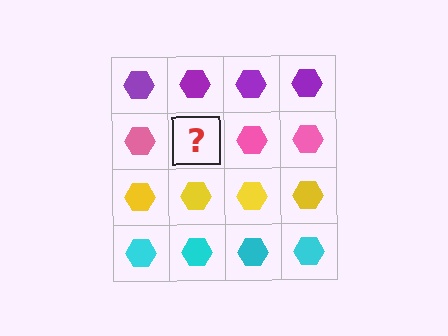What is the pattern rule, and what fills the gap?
The rule is that each row has a consistent color. The gap should be filled with a pink hexagon.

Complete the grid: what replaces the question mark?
The question mark should be replaced with a pink hexagon.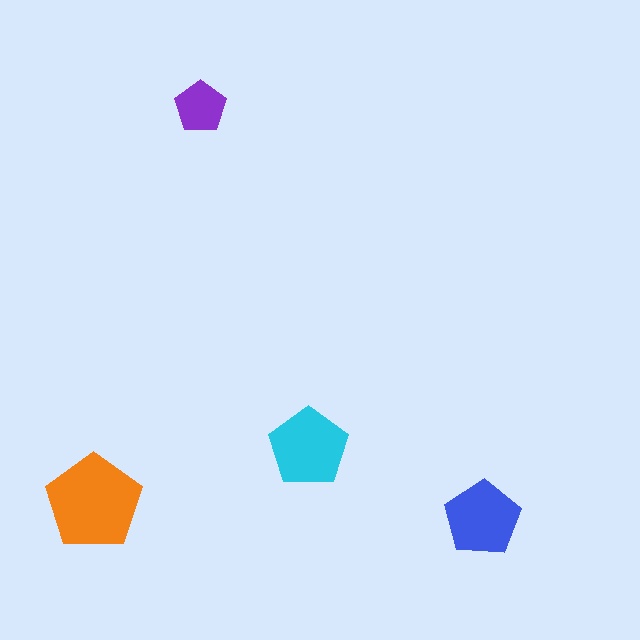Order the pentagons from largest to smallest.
the orange one, the cyan one, the blue one, the purple one.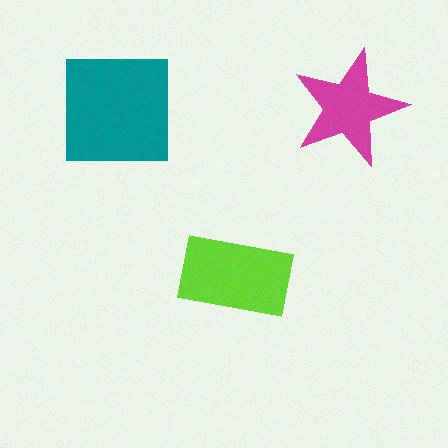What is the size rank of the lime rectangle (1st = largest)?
2nd.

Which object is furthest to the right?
The magenta star is rightmost.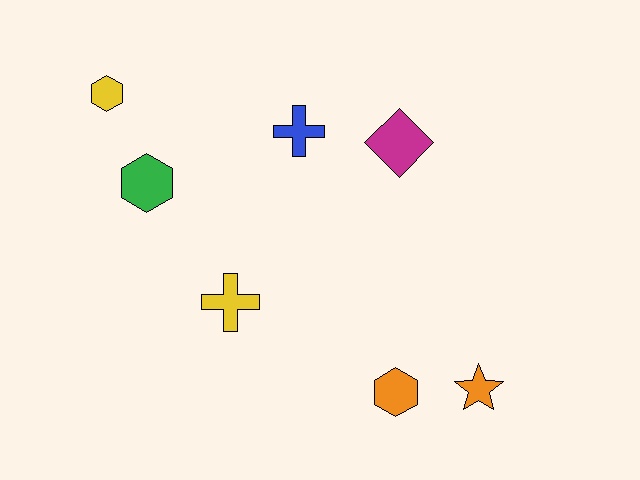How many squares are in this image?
There are no squares.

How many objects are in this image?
There are 7 objects.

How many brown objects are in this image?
There are no brown objects.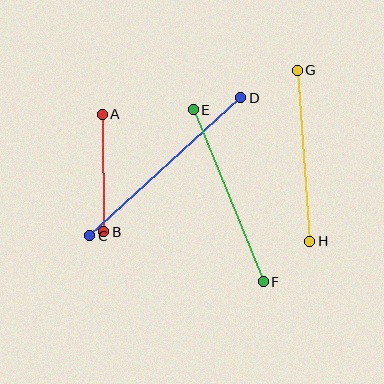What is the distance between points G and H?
The distance is approximately 171 pixels.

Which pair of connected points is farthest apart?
Points C and D are farthest apart.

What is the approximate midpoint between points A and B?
The midpoint is at approximately (103, 173) pixels.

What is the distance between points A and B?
The distance is approximately 118 pixels.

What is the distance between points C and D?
The distance is approximately 205 pixels.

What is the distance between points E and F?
The distance is approximately 185 pixels.